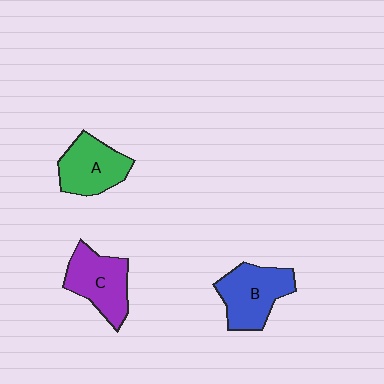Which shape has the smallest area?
Shape A (green).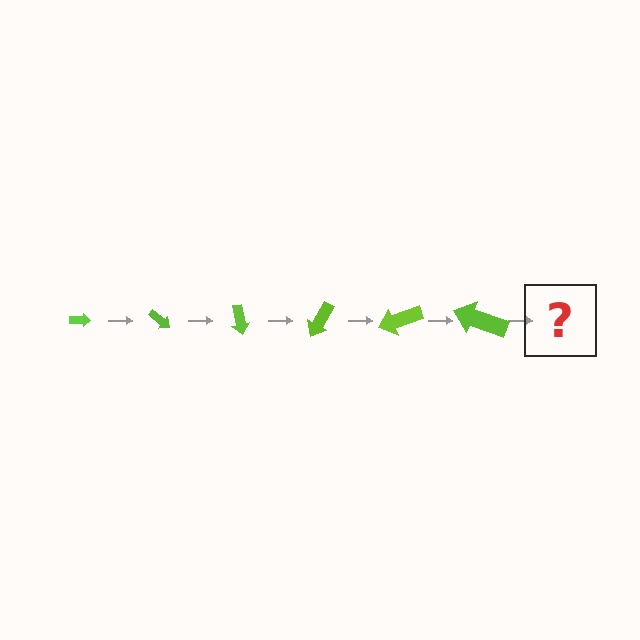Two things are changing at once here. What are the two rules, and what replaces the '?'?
The two rules are that the arrow grows larger each step and it rotates 40 degrees each step. The '?' should be an arrow, larger than the previous one and rotated 240 degrees from the start.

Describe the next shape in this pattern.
It should be an arrow, larger than the previous one and rotated 240 degrees from the start.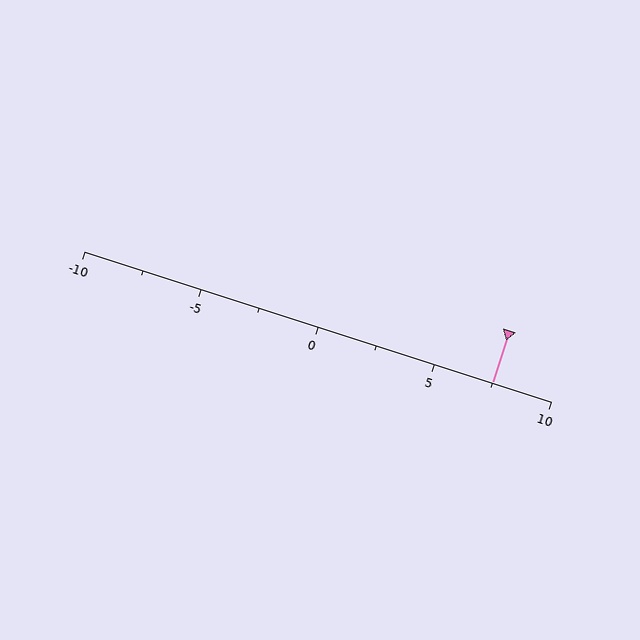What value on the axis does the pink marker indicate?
The marker indicates approximately 7.5.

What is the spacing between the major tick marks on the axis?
The major ticks are spaced 5 apart.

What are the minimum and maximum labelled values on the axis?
The axis runs from -10 to 10.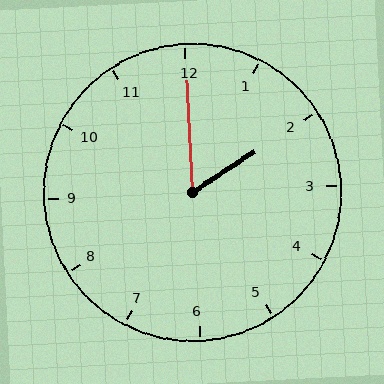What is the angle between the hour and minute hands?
Approximately 60 degrees.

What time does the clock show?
2:00.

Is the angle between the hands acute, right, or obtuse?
It is acute.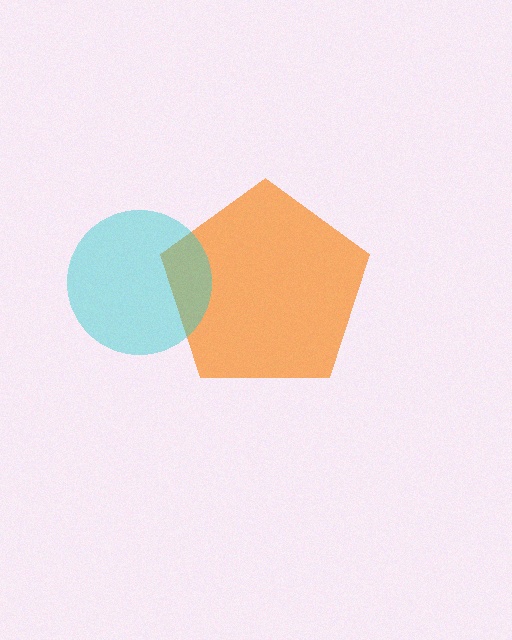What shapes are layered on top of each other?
The layered shapes are: an orange pentagon, a cyan circle.